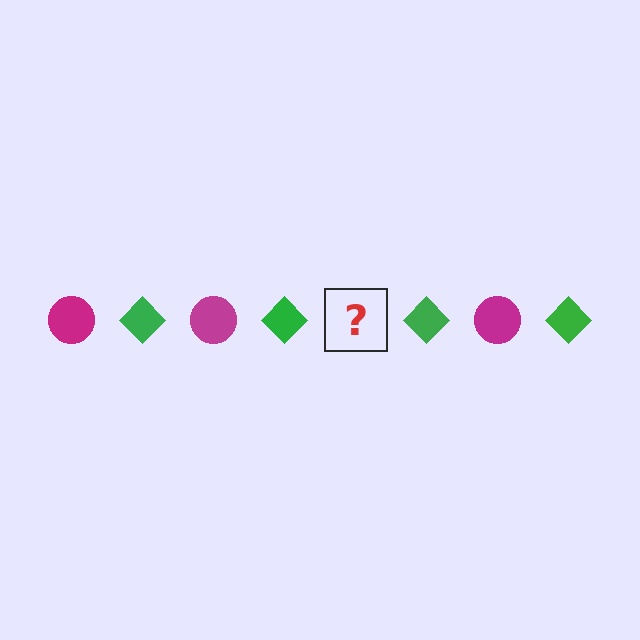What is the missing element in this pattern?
The missing element is a magenta circle.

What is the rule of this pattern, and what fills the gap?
The rule is that the pattern alternates between magenta circle and green diamond. The gap should be filled with a magenta circle.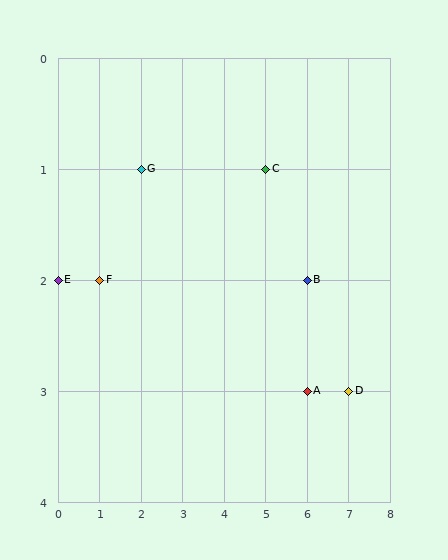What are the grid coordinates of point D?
Point D is at grid coordinates (7, 3).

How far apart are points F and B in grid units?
Points F and B are 5 columns apart.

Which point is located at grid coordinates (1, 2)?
Point F is at (1, 2).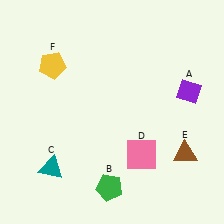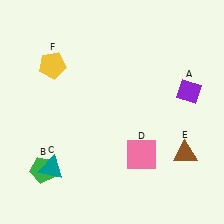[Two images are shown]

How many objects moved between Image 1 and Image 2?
1 object moved between the two images.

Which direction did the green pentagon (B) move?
The green pentagon (B) moved left.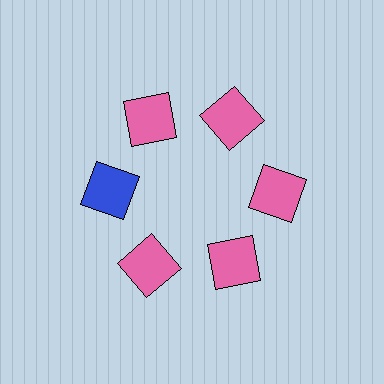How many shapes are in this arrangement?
There are 6 shapes arranged in a ring pattern.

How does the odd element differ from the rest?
It has a different color: blue instead of pink.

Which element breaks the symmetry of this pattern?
The blue square at roughly the 9 o'clock position breaks the symmetry. All other shapes are pink squares.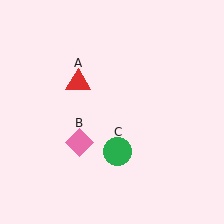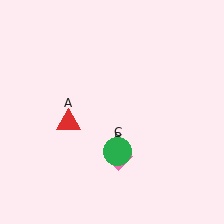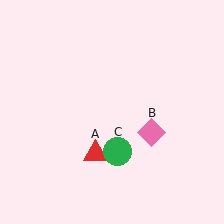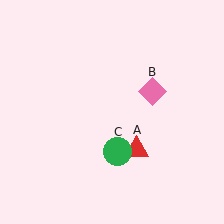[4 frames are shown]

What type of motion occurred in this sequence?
The red triangle (object A), pink diamond (object B) rotated counterclockwise around the center of the scene.